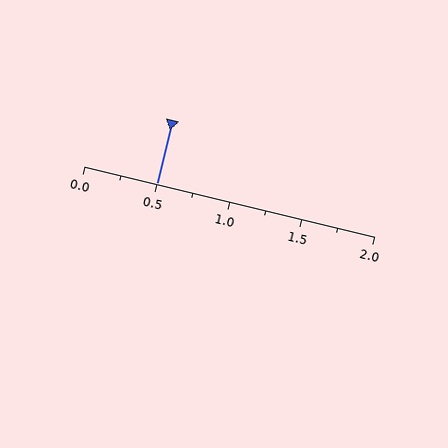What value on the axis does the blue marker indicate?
The marker indicates approximately 0.5.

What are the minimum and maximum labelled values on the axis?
The axis runs from 0.0 to 2.0.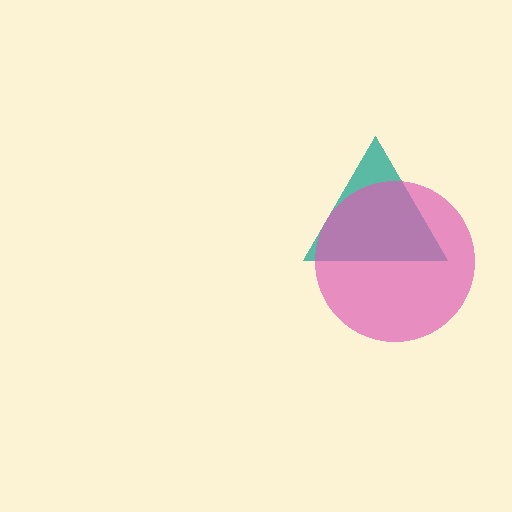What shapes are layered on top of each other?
The layered shapes are: a teal triangle, a pink circle.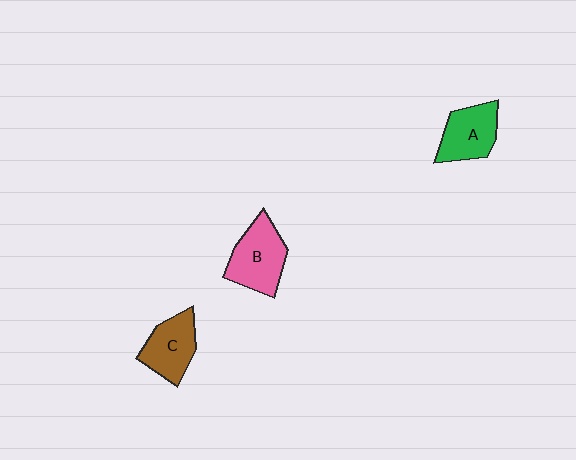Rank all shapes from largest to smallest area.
From largest to smallest: B (pink), C (brown), A (green).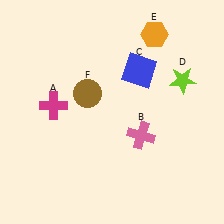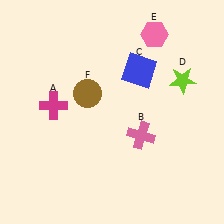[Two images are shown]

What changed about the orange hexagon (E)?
In Image 1, E is orange. In Image 2, it changed to pink.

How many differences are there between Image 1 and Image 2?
There is 1 difference between the two images.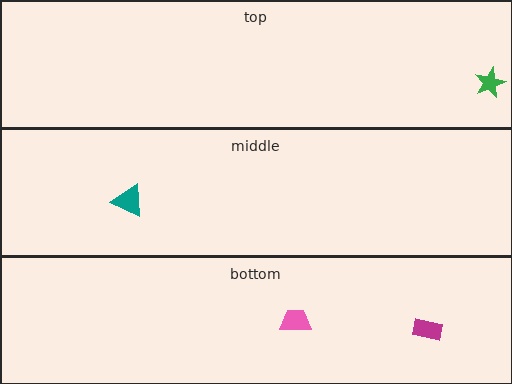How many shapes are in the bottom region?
2.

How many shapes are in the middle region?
1.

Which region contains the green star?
The top region.